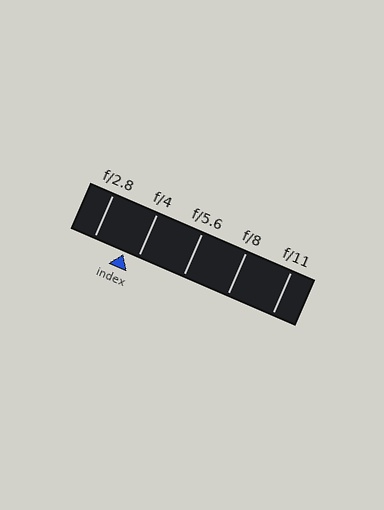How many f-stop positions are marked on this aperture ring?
There are 5 f-stop positions marked.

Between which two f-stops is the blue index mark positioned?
The index mark is between f/2.8 and f/4.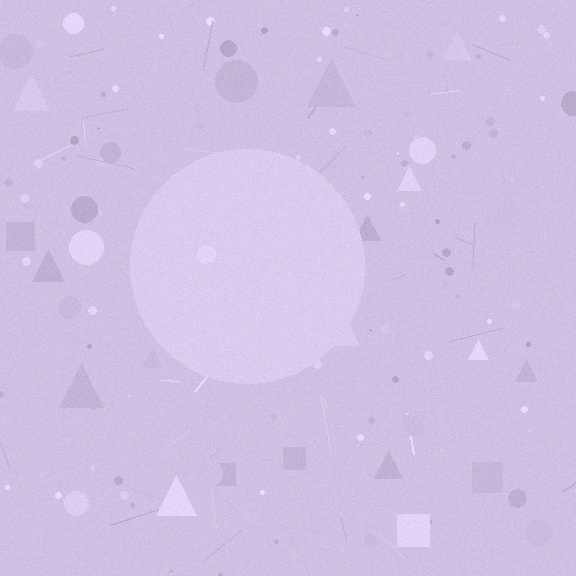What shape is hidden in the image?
A circle is hidden in the image.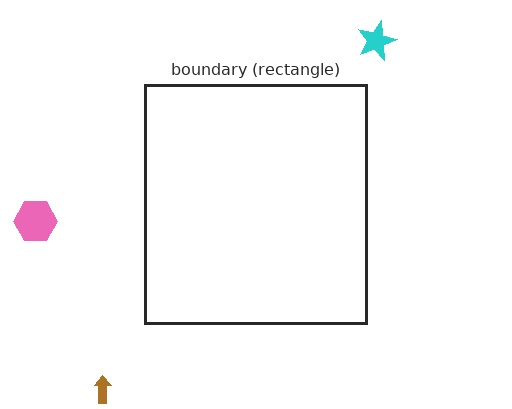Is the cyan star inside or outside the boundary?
Outside.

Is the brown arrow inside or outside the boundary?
Outside.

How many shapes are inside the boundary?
0 inside, 3 outside.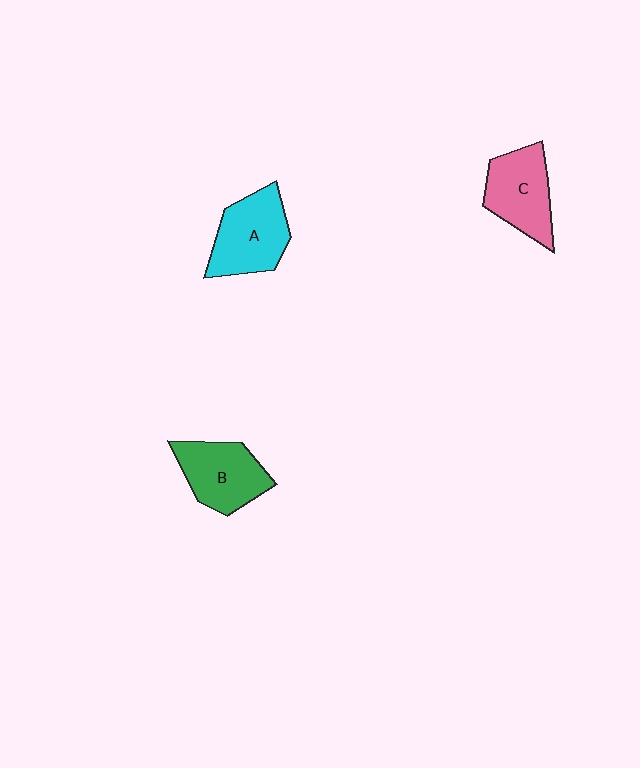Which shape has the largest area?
Shape A (cyan).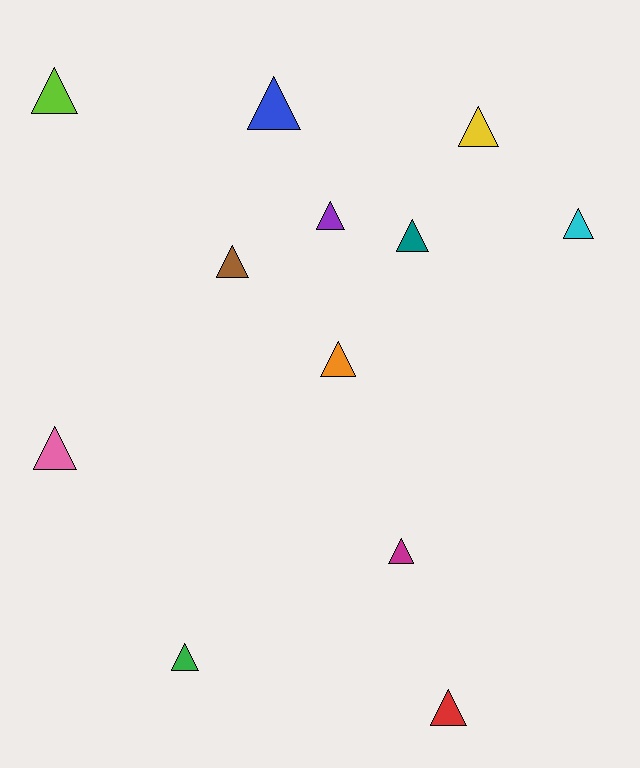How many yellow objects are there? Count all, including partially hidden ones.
There is 1 yellow object.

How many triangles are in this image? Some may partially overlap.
There are 12 triangles.